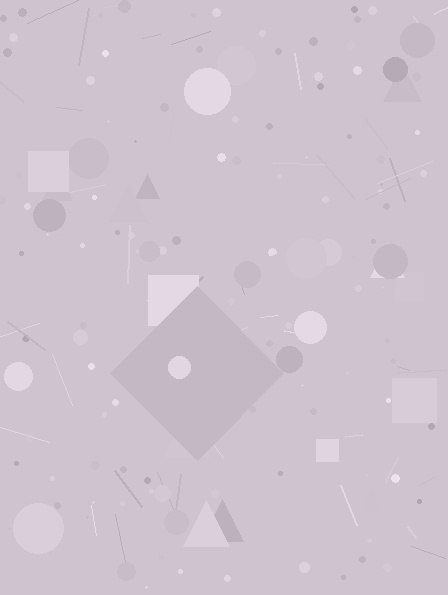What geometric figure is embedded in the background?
A diamond is embedded in the background.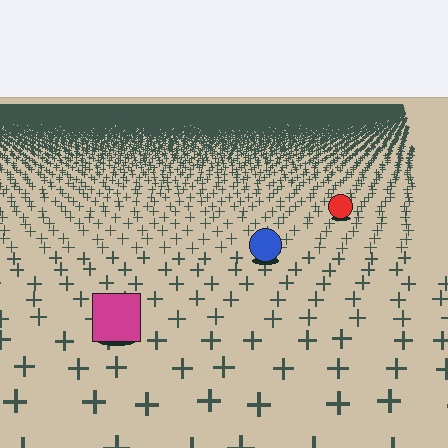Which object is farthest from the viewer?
The red circle is farthest from the viewer. It appears smaller and the ground texture around it is denser.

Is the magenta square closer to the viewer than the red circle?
Yes. The magenta square is closer — you can tell from the texture gradient: the ground texture is coarser near it.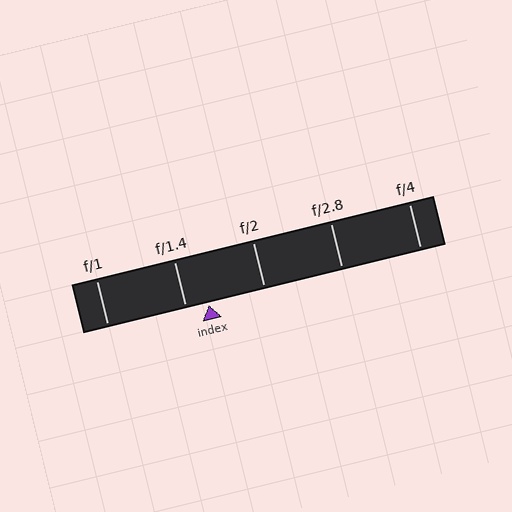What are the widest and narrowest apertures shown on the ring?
The widest aperture shown is f/1 and the narrowest is f/4.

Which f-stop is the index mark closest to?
The index mark is closest to f/1.4.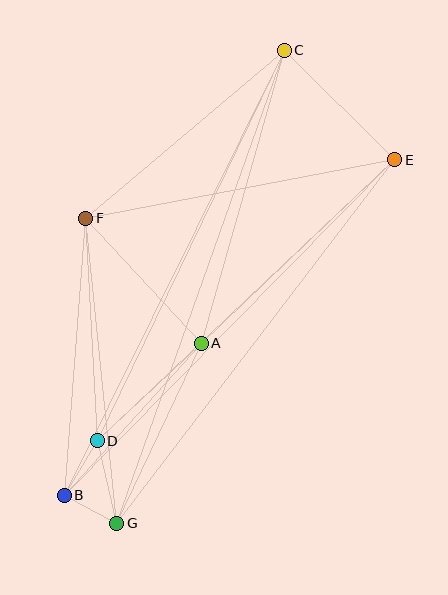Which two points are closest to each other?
Points B and G are closest to each other.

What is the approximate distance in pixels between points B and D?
The distance between B and D is approximately 64 pixels.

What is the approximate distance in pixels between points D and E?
The distance between D and E is approximately 409 pixels.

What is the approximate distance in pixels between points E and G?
The distance between E and G is approximately 457 pixels.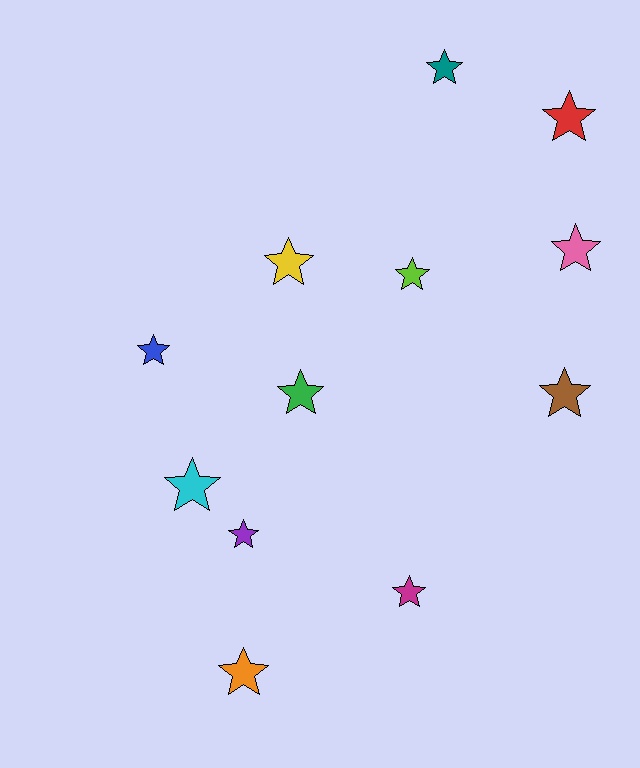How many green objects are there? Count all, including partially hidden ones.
There is 1 green object.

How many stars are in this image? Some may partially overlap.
There are 12 stars.